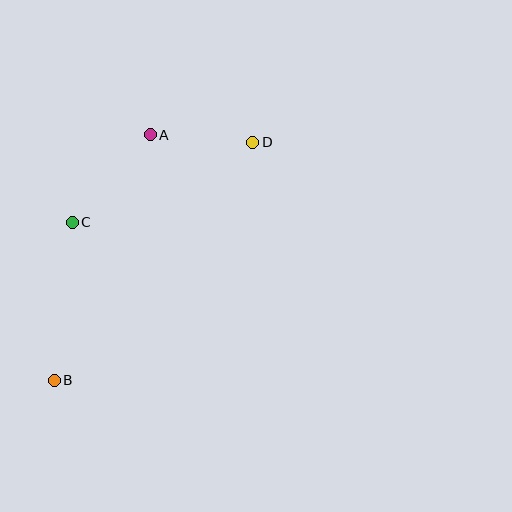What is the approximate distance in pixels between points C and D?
The distance between C and D is approximately 197 pixels.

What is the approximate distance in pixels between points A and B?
The distance between A and B is approximately 264 pixels.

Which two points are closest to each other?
Points A and D are closest to each other.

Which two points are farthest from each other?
Points B and D are farthest from each other.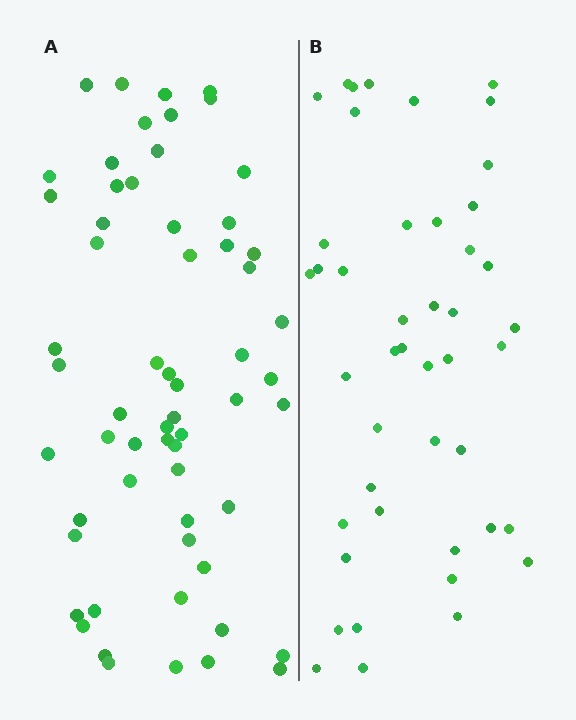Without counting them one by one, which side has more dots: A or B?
Region A (the left region) has more dots.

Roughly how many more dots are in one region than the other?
Region A has approximately 15 more dots than region B.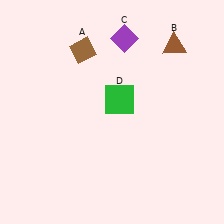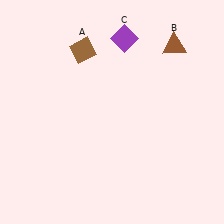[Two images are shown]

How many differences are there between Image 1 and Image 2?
There is 1 difference between the two images.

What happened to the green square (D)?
The green square (D) was removed in Image 2. It was in the top-right area of Image 1.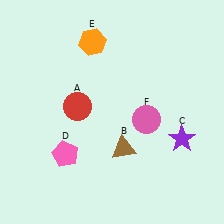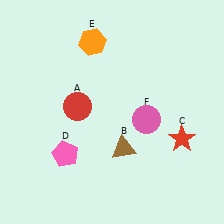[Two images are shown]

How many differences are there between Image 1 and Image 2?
There is 1 difference between the two images.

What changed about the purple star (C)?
In Image 1, C is purple. In Image 2, it changed to red.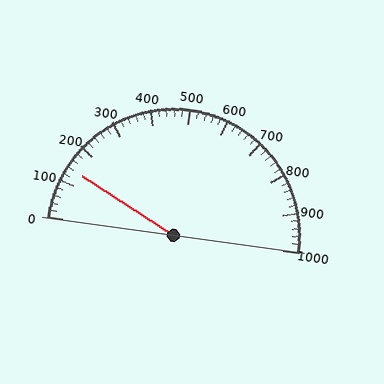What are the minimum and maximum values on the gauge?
The gauge ranges from 0 to 1000.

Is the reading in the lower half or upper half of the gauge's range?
The reading is in the lower half of the range (0 to 1000).